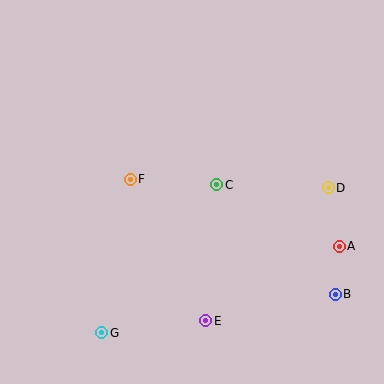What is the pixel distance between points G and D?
The distance between G and D is 269 pixels.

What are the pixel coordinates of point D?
Point D is at (328, 188).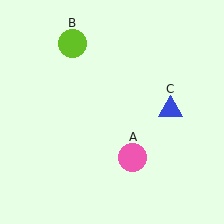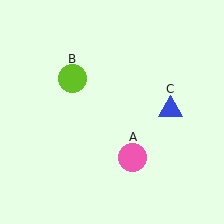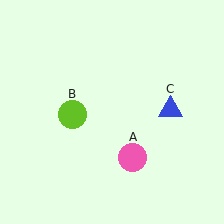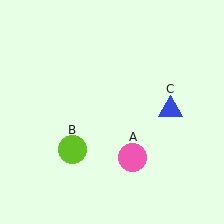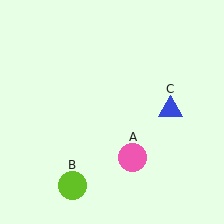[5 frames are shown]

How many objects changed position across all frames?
1 object changed position: lime circle (object B).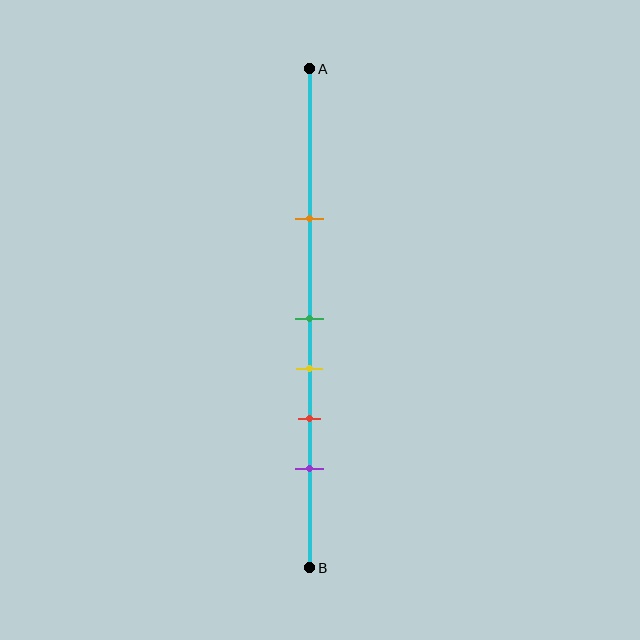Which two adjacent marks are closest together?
The green and yellow marks are the closest adjacent pair.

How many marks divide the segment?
There are 5 marks dividing the segment.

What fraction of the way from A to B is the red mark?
The red mark is approximately 70% (0.7) of the way from A to B.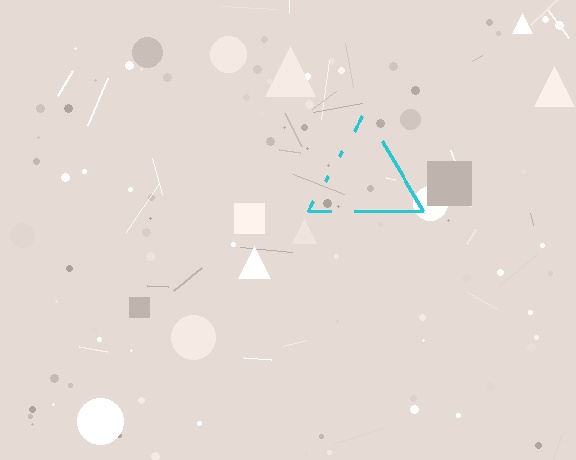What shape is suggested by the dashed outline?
The dashed outline suggests a triangle.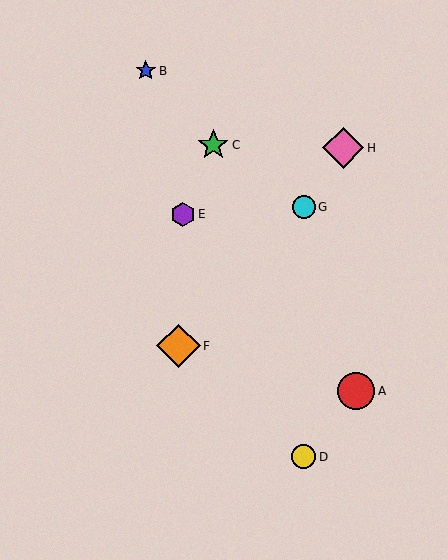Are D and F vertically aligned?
No, D is at x≈304 and F is at x≈178.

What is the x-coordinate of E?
Object E is at x≈183.